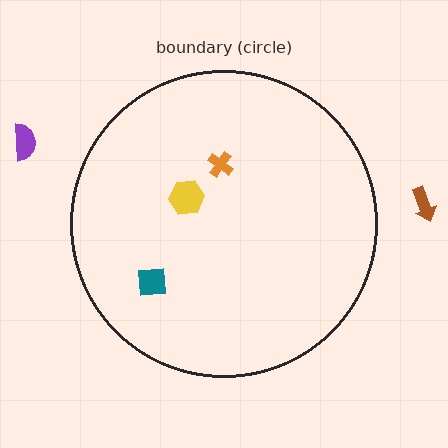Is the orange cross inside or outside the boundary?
Inside.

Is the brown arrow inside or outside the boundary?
Outside.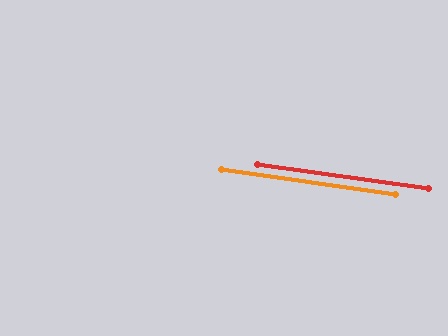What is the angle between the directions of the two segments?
Approximately 0 degrees.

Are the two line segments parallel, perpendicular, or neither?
Parallel — their directions differ by only 0.2°.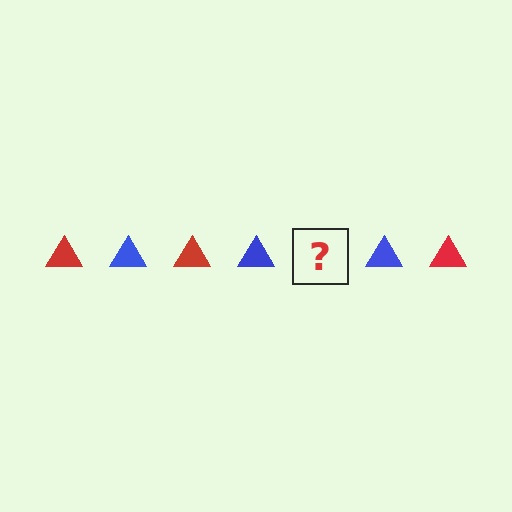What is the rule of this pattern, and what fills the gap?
The rule is that the pattern cycles through red, blue triangles. The gap should be filled with a red triangle.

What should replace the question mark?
The question mark should be replaced with a red triangle.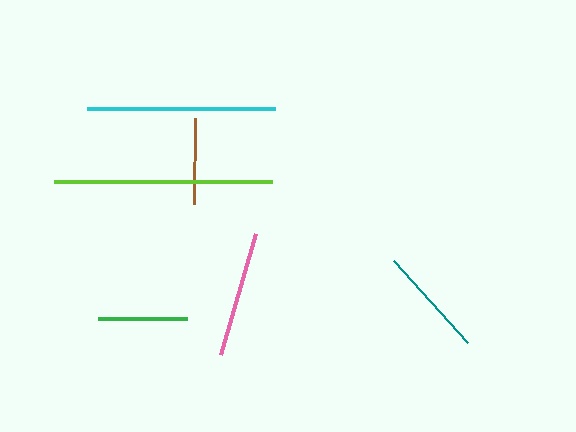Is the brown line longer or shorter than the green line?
The green line is longer than the brown line.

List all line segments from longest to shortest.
From longest to shortest: lime, cyan, pink, teal, green, brown.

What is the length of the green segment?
The green segment is approximately 89 pixels long.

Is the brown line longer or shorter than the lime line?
The lime line is longer than the brown line.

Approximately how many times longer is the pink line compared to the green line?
The pink line is approximately 1.4 times the length of the green line.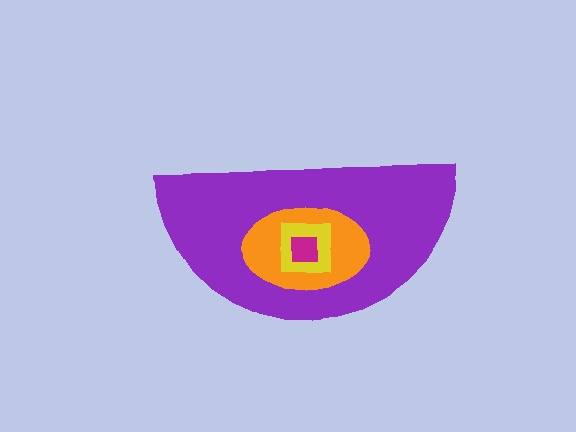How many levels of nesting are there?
4.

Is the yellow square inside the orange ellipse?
Yes.